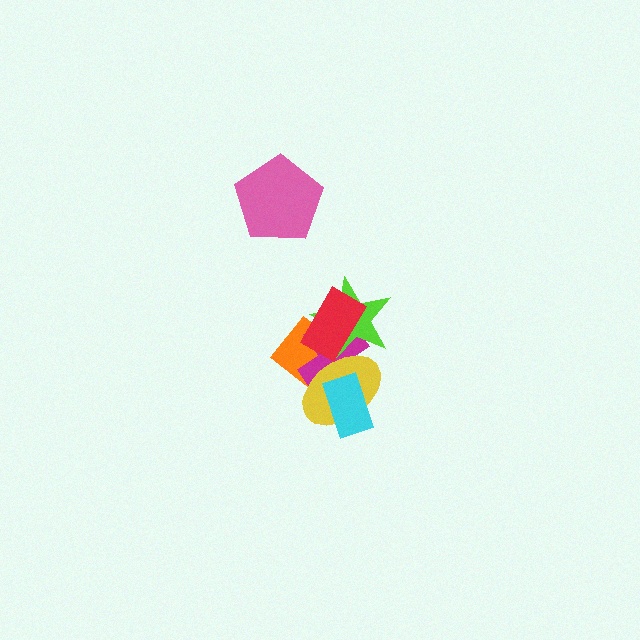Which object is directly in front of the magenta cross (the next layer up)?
The lime star is directly in front of the magenta cross.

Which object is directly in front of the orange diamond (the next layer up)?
The magenta cross is directly in front of the orange diamond.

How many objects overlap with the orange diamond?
4 objects overlap with the orange diamond.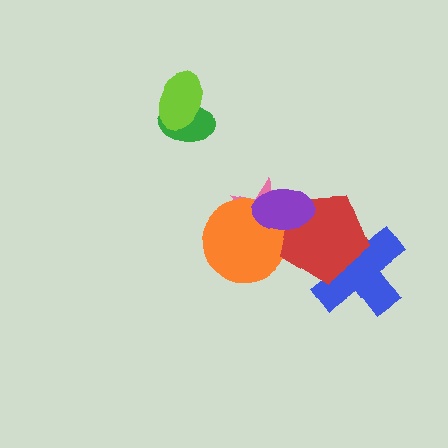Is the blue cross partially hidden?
Yes, it is partially covered by another shape.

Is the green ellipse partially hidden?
Yes, it is partially covered by another shape.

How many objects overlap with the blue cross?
1 object overlaps with the blue cross.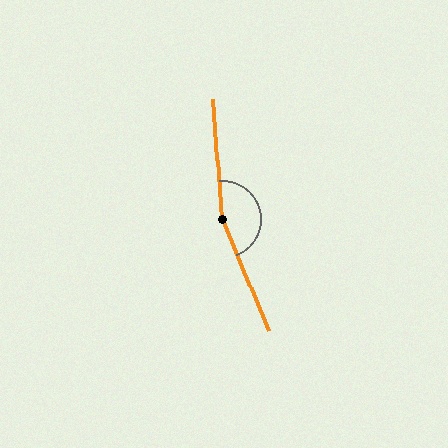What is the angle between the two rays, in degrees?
Approximately 161 degrees.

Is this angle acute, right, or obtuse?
It is obtuse.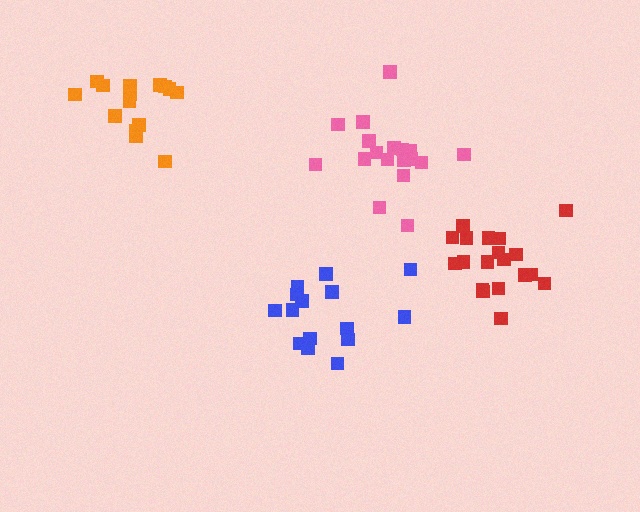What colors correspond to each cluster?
The clusters are colored: pink, red, orange, blue.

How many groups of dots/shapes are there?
There are 4 groups.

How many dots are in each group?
Group 1: 18 dots, Group 2: 19 dots, Group 3: 16 dots, Group 4: 15 dots (68 total).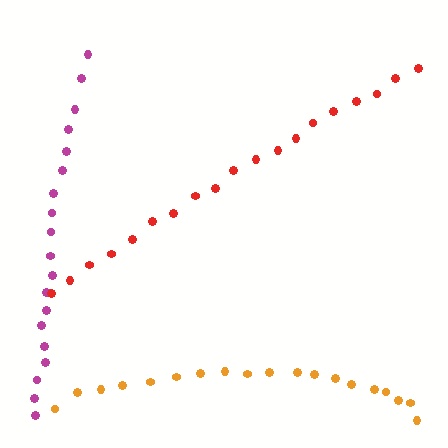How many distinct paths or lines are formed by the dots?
There are 3 distinct paths.